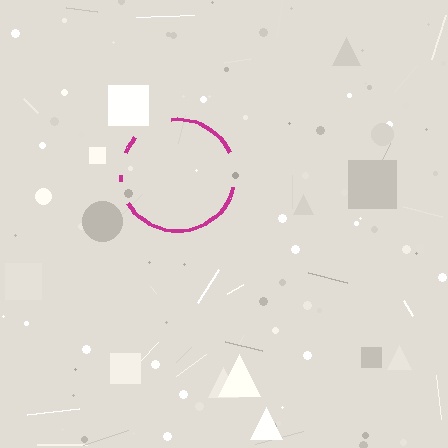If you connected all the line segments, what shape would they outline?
They would outline a circle.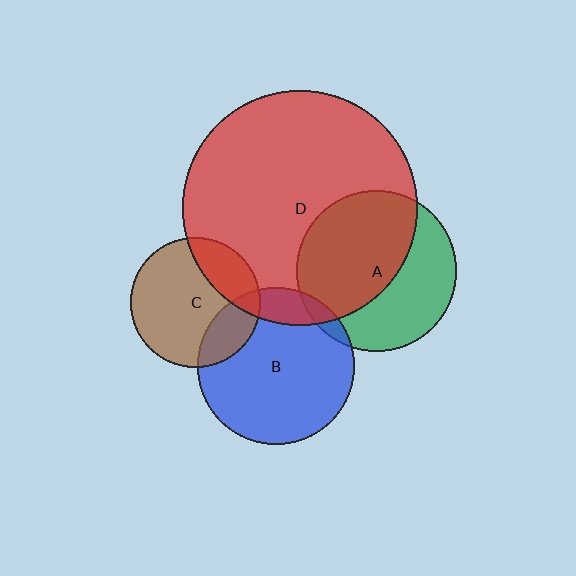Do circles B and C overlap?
Yes.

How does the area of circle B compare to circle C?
Approximately 1.5 times.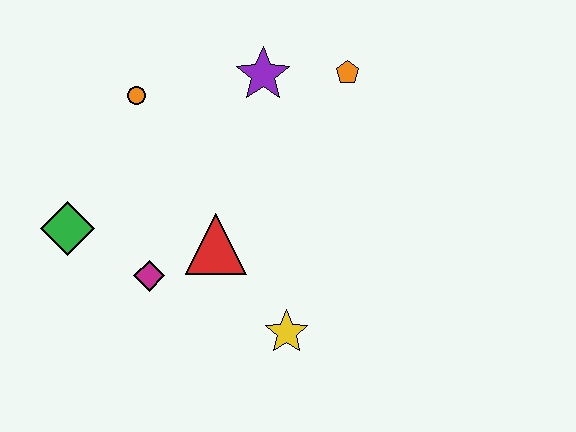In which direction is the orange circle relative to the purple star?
The orange circle is to the left of the purple star.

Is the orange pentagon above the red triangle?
Yes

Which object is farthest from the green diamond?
The orange pentagon is farthest from the green diamond.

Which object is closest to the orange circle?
The purple star is closest to the orange circle.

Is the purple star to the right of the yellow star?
No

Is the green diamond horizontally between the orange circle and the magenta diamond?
No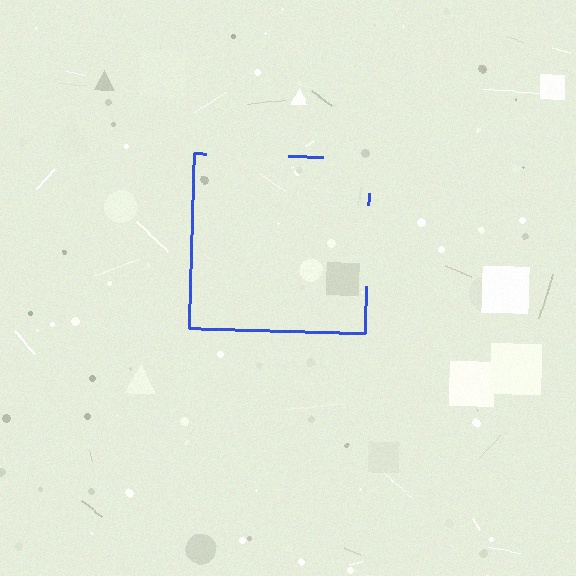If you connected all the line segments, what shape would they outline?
They would outline a square.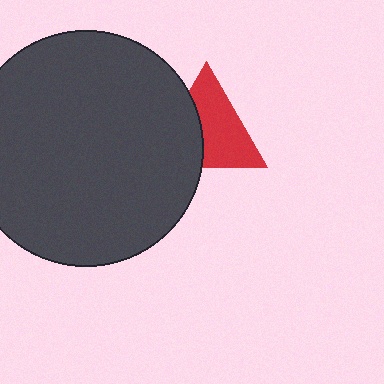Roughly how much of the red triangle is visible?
About half of it is visible (roughly 61%).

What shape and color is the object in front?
The object in front is a dark gray circle.